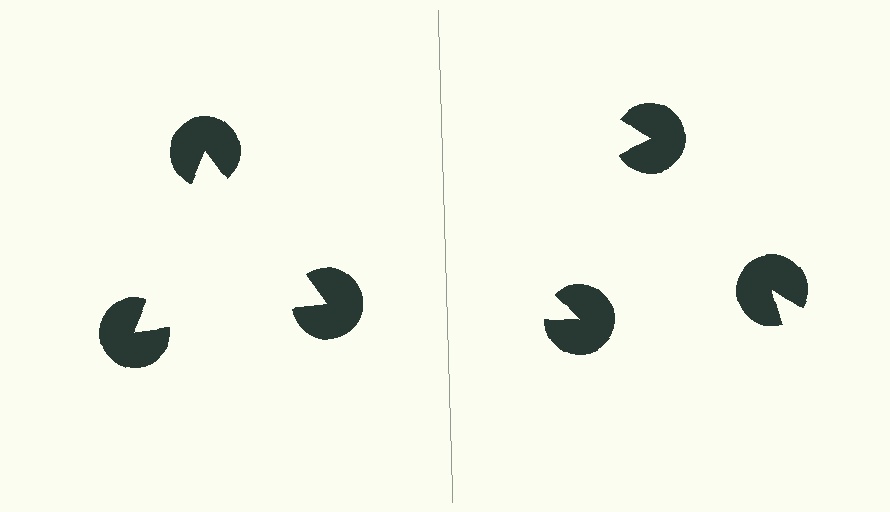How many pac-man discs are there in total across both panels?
6 — 3 on each side.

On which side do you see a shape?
An illusory triangle appears on the left side. On the right side the wedge cuts are rotated, so no coherent shape forms.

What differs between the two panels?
The pac-man discs are positioned identically on both sides; only the wedge orientations differ. On the left they align to a triangle; on the right they are misaligned.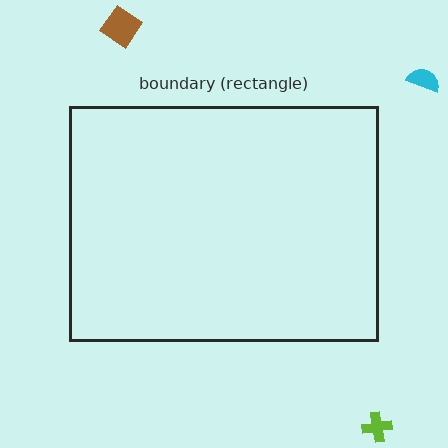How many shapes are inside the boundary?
0 inside, 3 outside.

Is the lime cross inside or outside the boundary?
Outside.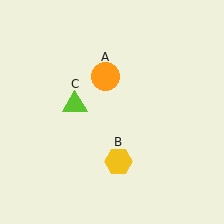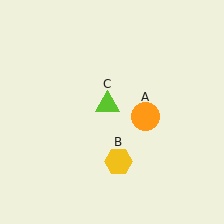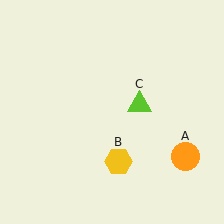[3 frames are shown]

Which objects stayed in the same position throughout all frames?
Yellow hexagon (object B) remained stationary.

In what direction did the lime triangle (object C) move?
The lime triangle (object C) moved right.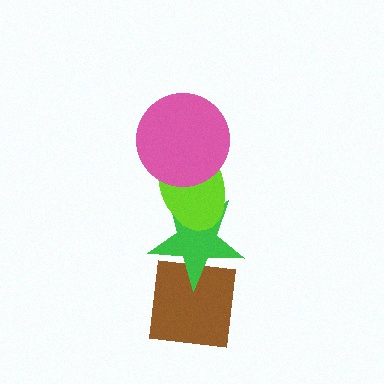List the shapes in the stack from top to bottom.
From top to bottom: the pink circle, the lime ellipse, the green star, the brown square.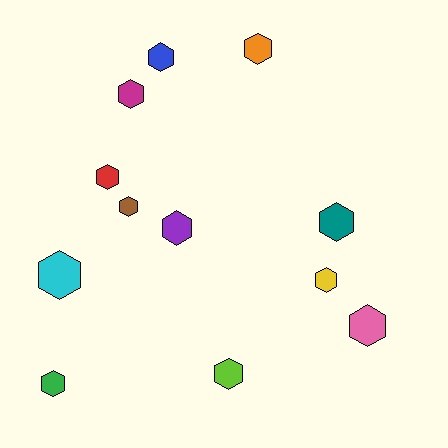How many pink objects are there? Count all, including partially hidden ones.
There is 1 pink object.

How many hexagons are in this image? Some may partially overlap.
There are 12 hexagons.